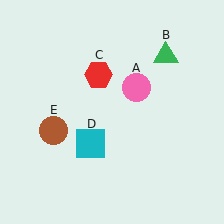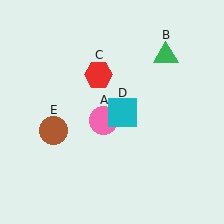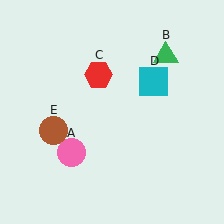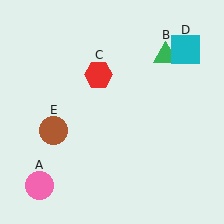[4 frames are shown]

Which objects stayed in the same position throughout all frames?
Green triangle (object B) and red hexagon (object C) and brown circle (object E) remained stationary.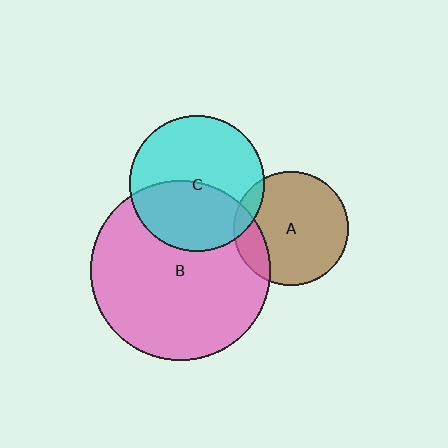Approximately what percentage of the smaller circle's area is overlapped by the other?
Approximately 10%.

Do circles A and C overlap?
Yes.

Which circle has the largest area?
Circle B (pink).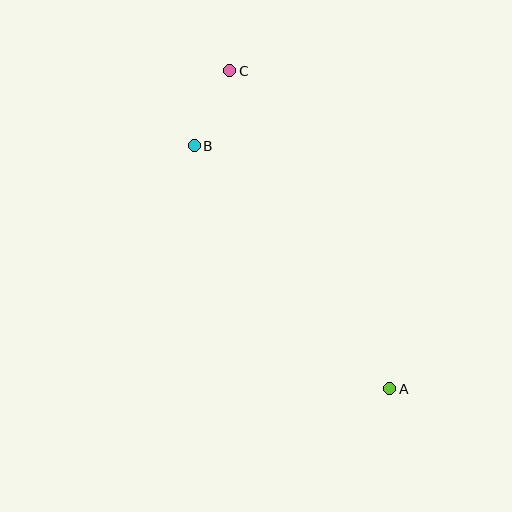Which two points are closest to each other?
Points B and C are closest to each other.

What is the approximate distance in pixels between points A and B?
The distance between A and B is approximately 312 pixels.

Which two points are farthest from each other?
Points A and C are farthest from each other.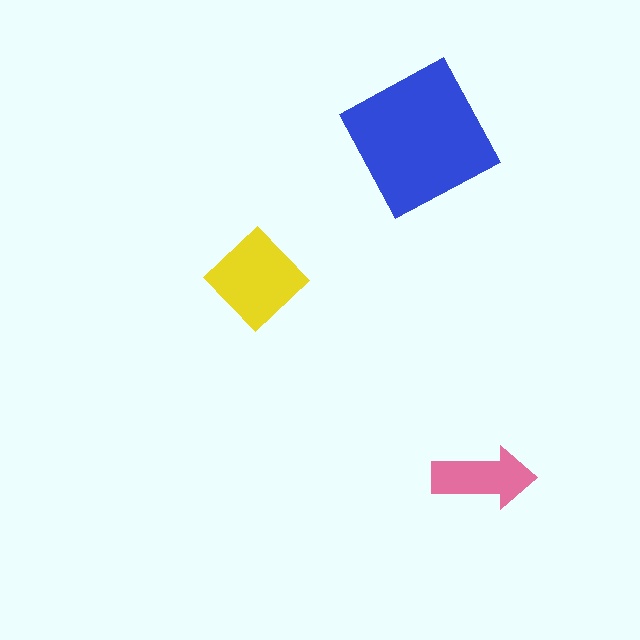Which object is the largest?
The blue square.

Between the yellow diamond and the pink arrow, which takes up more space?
The yellow diamond.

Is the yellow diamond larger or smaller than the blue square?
Smaller.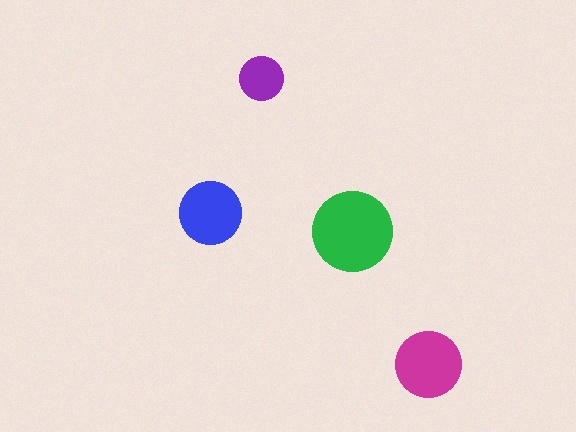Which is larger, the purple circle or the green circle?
The green one.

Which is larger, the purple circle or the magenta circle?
The magenta one.